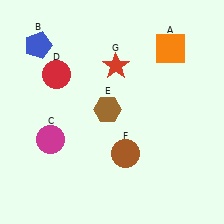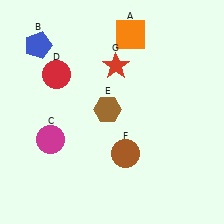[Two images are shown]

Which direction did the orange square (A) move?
The orange square (A) moved left.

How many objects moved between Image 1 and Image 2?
1 object moved between the two images.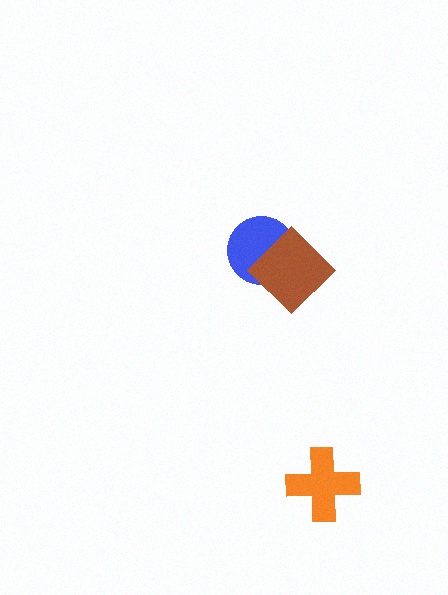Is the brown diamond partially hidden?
No, no other shape covers it.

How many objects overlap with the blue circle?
1 object overlaps with the blue circle.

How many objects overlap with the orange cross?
0 objects overlap with the orange cross.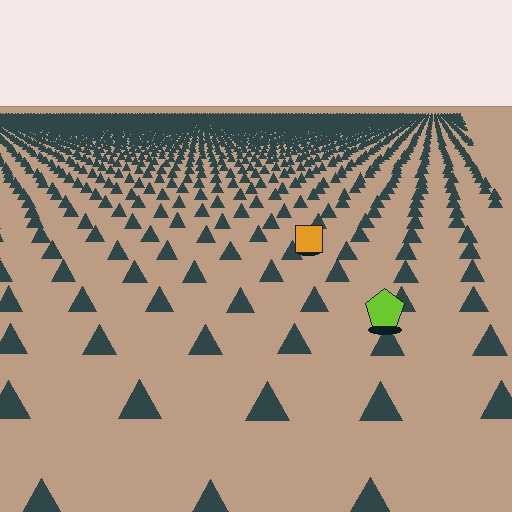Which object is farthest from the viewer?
The orange square is farthest from the viewer. It appears smaller and the ground texture around it is denser.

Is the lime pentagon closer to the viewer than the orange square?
Yes. The lime pentagon is closer — you can tell from the texture gradient: the ground texture is coarser near it.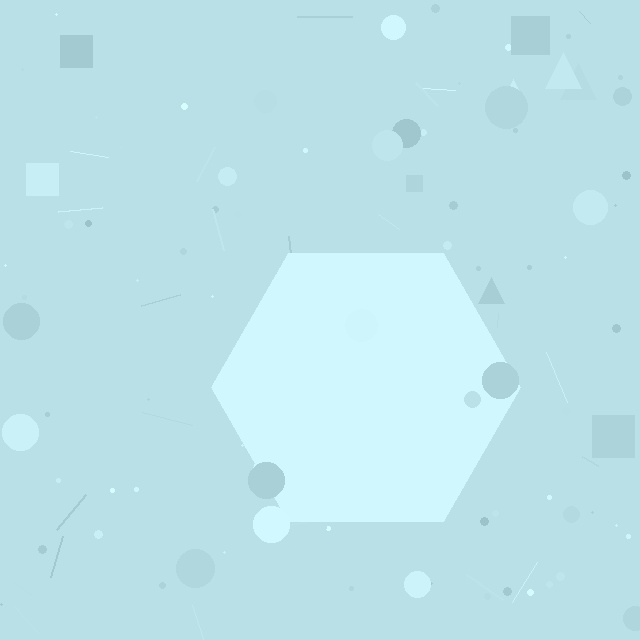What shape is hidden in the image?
A hexagon is hidden in the image.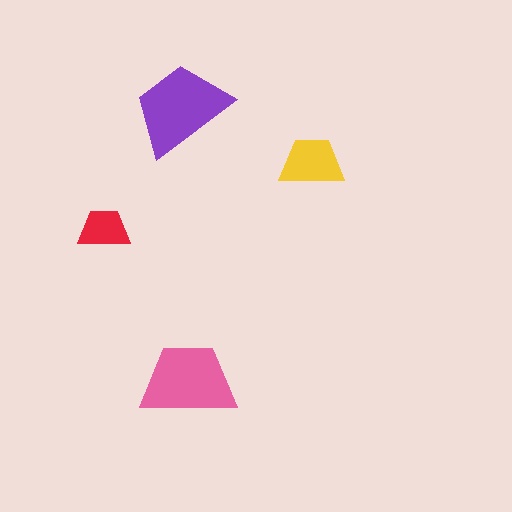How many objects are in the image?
There are 4 objects in the image.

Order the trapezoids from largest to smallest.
the purple one, the pink one, the yellow one, the red one.